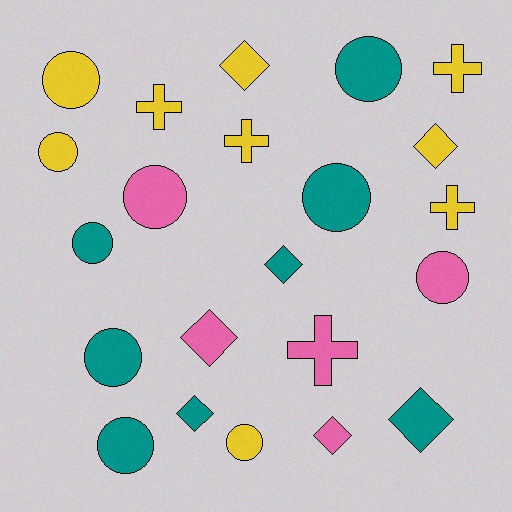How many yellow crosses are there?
There are 4 yellow crosses.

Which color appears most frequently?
Yellow, with 9 objects.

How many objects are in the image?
There are 22 objects.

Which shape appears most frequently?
Circle, with 10 objects.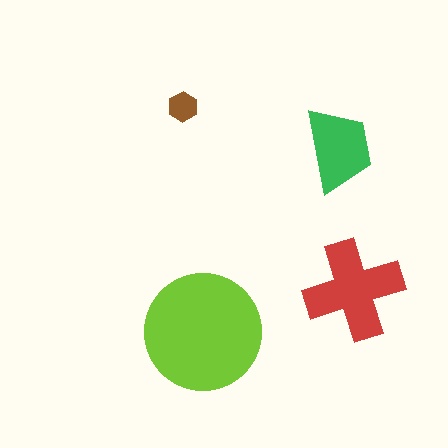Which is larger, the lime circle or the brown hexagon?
The lime circle.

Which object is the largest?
The lime circle.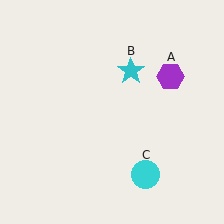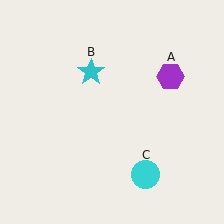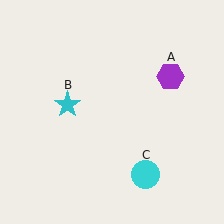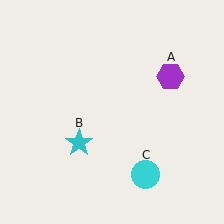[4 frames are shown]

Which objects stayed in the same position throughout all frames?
Purple hexagon (object A) and cyan circle (object C) remained stationary.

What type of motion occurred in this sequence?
The cyan star (object B) rotated counterclockwise around the center of the scene.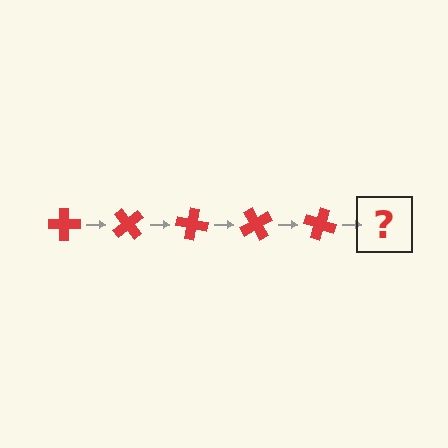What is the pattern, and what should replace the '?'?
The pattern is that the cross rotates 50 degrees each step. The '?' should be a red cross rotated 250 degrees.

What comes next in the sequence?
The next element should be a red cross rotated 250 degrees.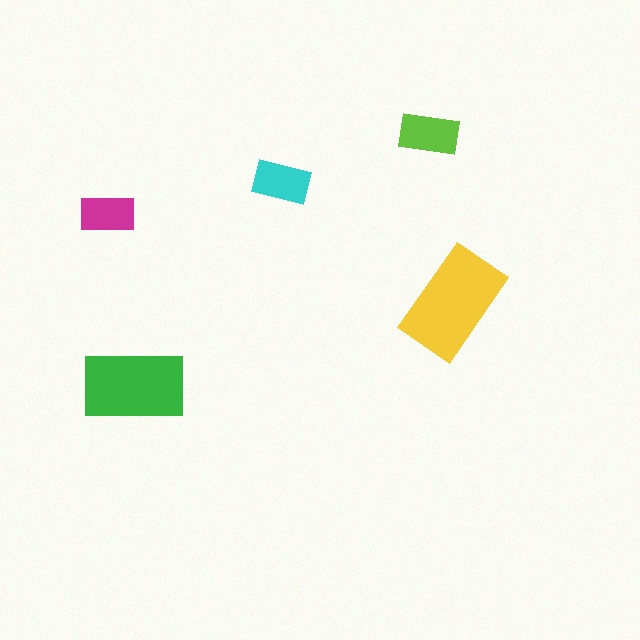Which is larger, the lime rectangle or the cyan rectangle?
The lime one.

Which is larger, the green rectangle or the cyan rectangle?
The green one.